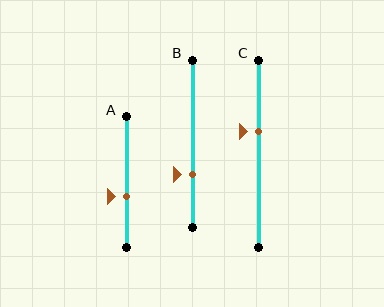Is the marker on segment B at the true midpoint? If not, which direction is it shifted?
No, the marker on segment B is shifted downward by about 18% of the segment length.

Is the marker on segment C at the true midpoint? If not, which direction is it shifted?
No, the marker on segment C is shifted upward by about 12% of the segment length.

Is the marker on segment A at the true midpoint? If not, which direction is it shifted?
No, the marker on segment A is shifted downward by about 11% of the segment length.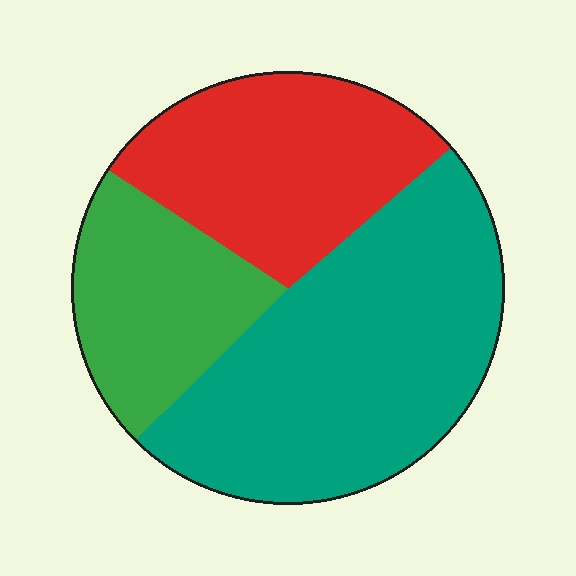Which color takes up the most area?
Teal, at roughly 50%.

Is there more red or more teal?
Teal.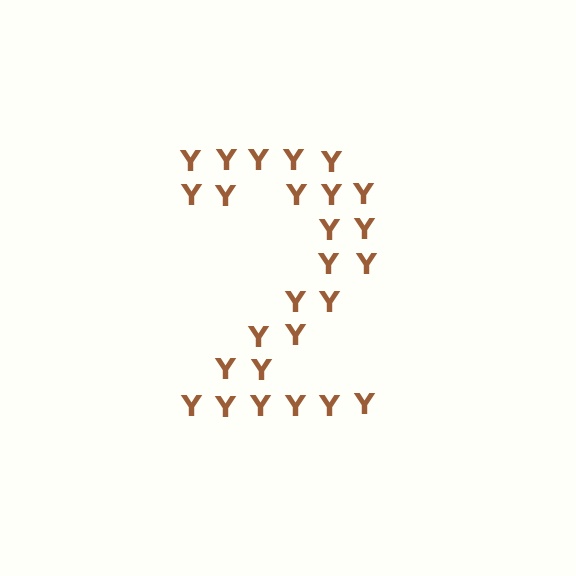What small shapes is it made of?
It is made of small letter Y's.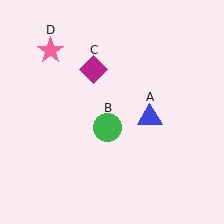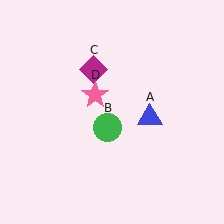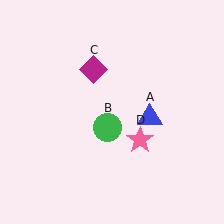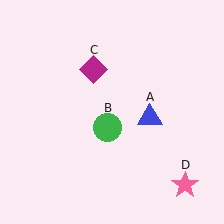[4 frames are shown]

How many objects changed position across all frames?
1 object changed position: pink star (object D).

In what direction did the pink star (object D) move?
The pink star (object D) moved down and to the right.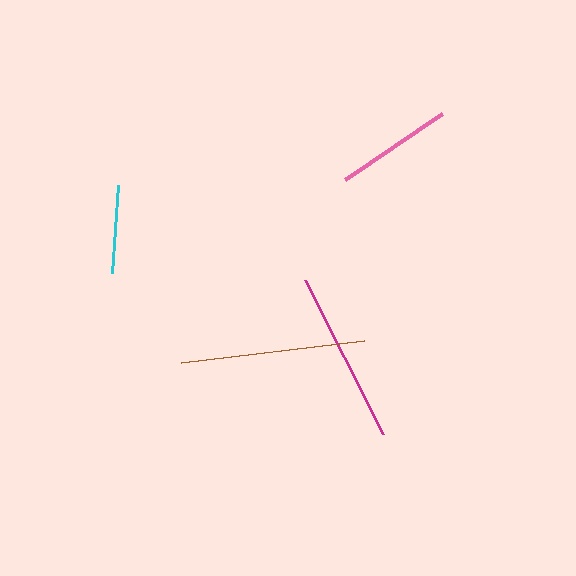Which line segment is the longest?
The brown line is the longest at approximately 185 pixels.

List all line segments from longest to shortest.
From longest to shortest: brown, magenta, pink, cyan.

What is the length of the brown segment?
The brown segment is approximately 185 pixels long.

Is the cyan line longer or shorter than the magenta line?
The magenta line is longer than the cyan line.